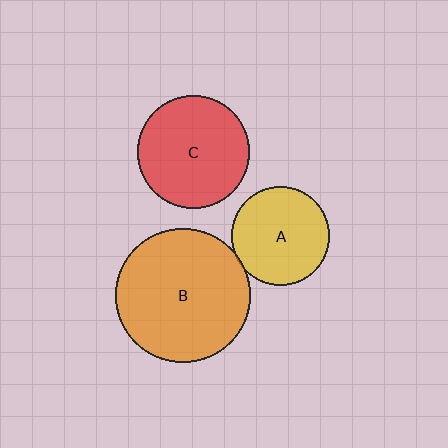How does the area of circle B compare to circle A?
Approximately 1.9 times.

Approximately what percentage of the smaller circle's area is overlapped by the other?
Approximately 5%.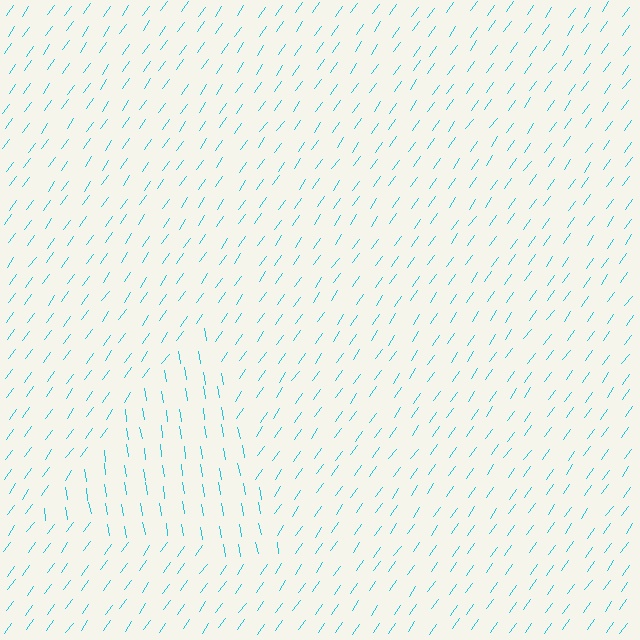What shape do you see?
I see a triangle.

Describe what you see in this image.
The image is filled with small cyan line segments. A triangle region in the image has lines oriented differently from the surrounding lines, creating a visible texture boundary.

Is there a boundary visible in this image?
Yes, there is a texture boundary formed by a change in line orientation.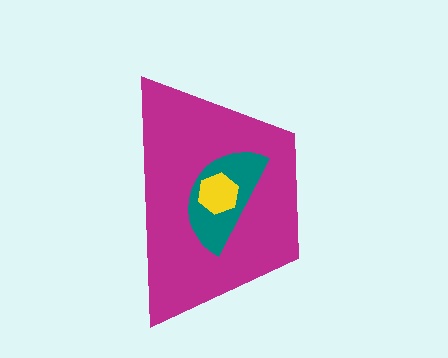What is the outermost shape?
The magenta trapezoid.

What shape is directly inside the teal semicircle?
The yellow hexagon.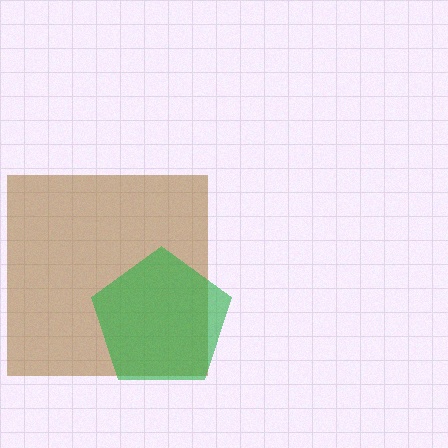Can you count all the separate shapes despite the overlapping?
Yes, there are 2 separate shapes.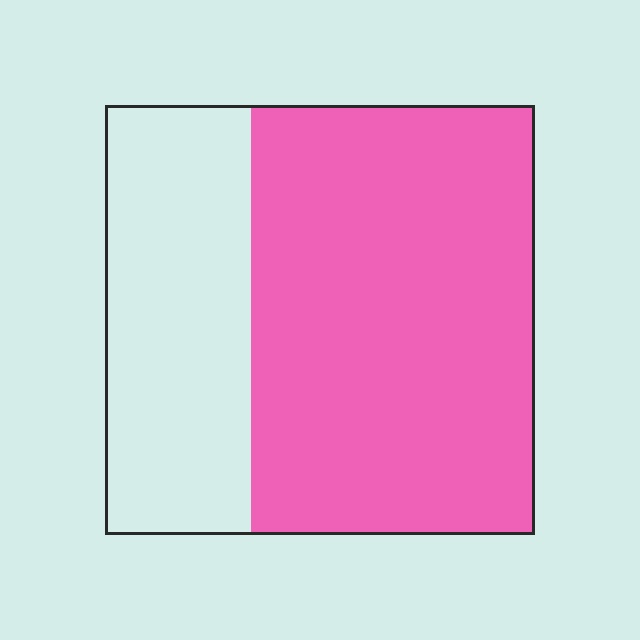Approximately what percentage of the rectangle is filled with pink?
Approximately 65%.